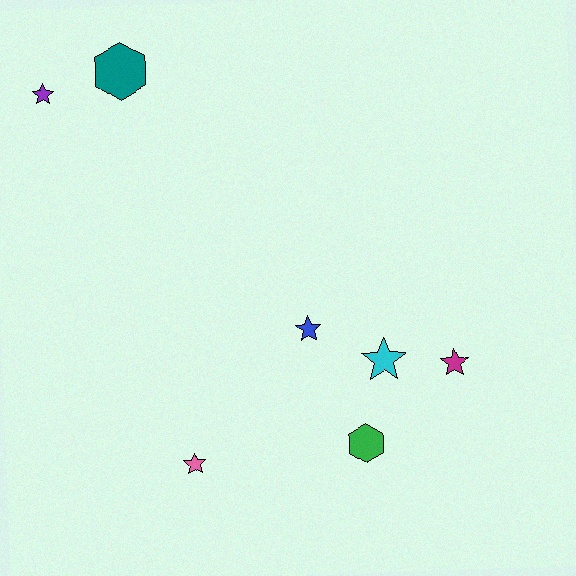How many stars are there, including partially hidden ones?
There are 5 stars.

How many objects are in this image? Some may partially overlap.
There are 7 objects.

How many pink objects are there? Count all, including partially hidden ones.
There is 1 pink object.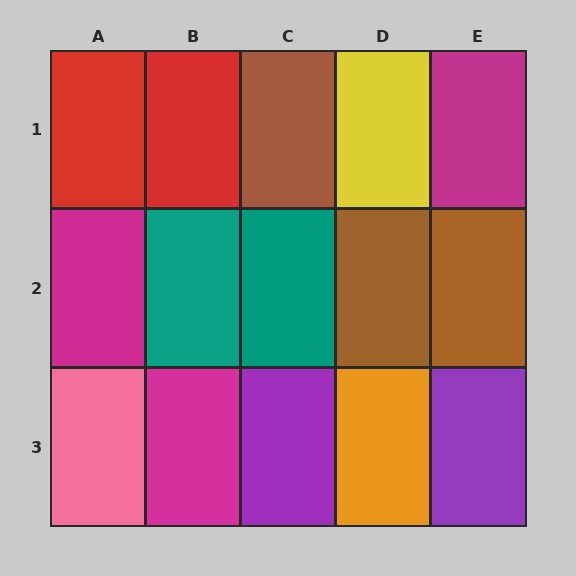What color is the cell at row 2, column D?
Brown.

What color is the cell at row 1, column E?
Magenta.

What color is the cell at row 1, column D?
Yellow.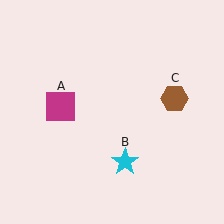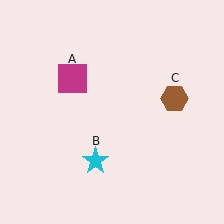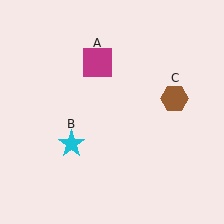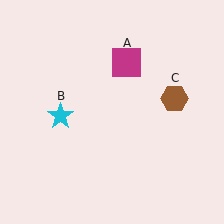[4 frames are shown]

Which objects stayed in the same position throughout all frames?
Brown hexagon (object C) remained stationary.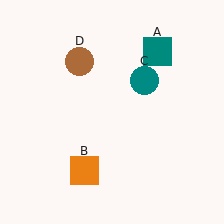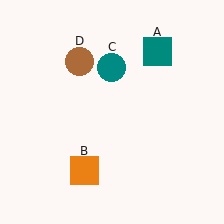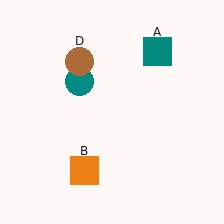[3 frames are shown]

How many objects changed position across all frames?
1 object changed position: teal circle (object C).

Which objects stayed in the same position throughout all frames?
Teal square (object A) and orange square (object B) and brown circle (object D) remained stationary.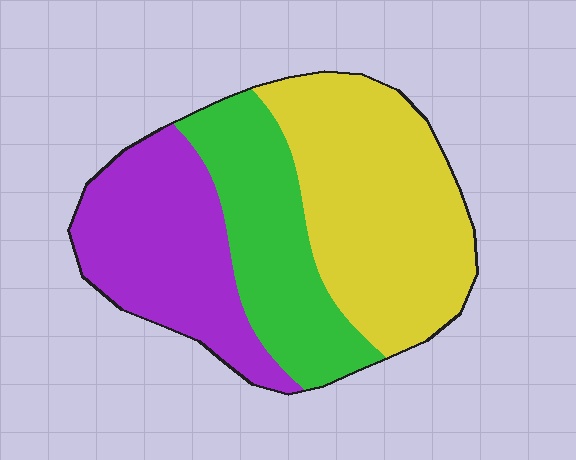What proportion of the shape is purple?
Purple covers roughly 30% of the shape.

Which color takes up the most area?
Yellow, at roughly 40%.